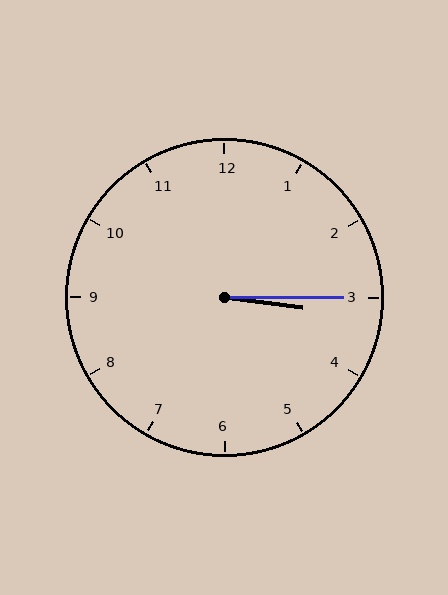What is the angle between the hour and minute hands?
Approximately 8 degrees.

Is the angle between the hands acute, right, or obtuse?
It is acute.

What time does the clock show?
3:15.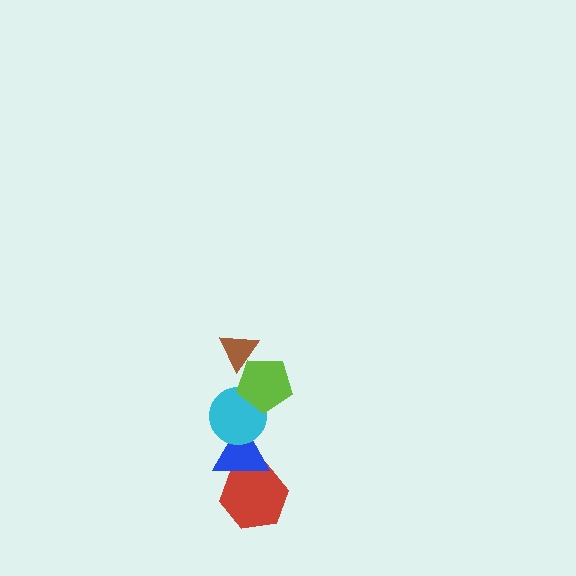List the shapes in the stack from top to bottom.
From top to bottom: the brown triangle, the lime pentagon, the cyan circle, the blue triangle, the red hexagon.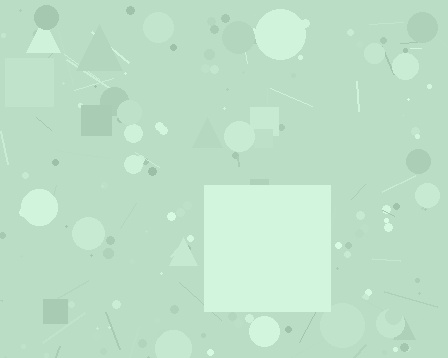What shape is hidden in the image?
A square is hidden in the image.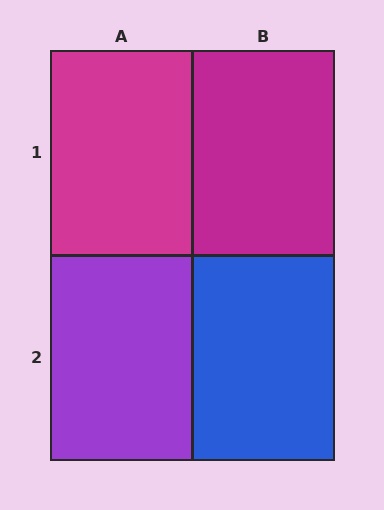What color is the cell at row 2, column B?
Blue.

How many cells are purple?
1 cell is purple.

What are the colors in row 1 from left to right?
Magenta, magenta.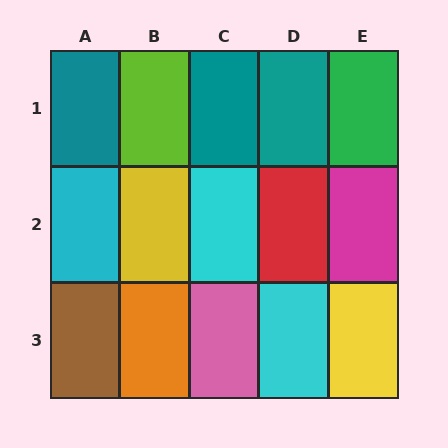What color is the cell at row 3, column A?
Brown.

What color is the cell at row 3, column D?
Cyan.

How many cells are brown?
1 cell is brown.